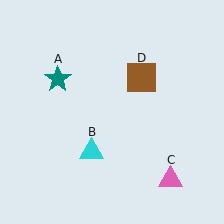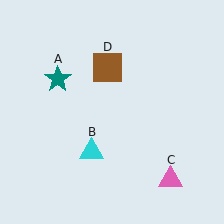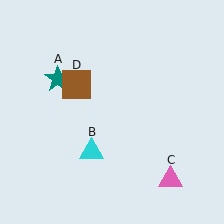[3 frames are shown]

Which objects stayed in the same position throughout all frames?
Teal star (object A) and cyan triangle (object B) and pink triangle (object C) remained stationary.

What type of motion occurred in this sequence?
The brown square (object D) rotated counterclockwise around the center of the scene.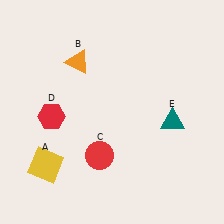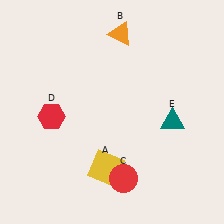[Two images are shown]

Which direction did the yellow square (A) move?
The yellow square (A) moved right.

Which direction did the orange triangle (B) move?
The orange triangle (B) moved right.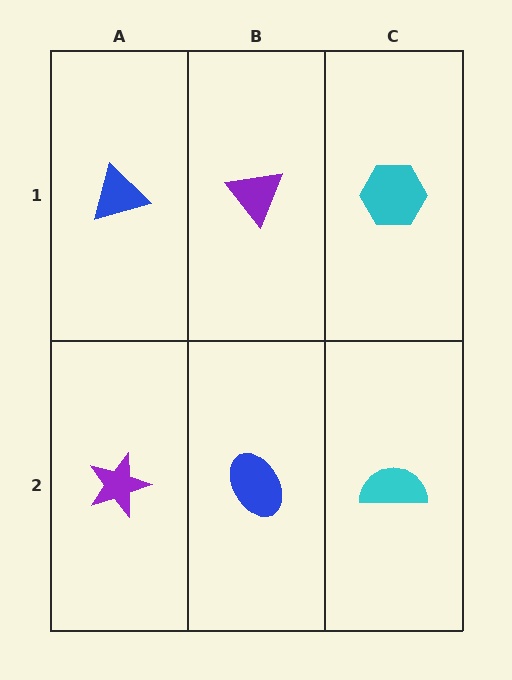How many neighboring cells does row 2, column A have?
2.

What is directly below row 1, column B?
A blue ellipse.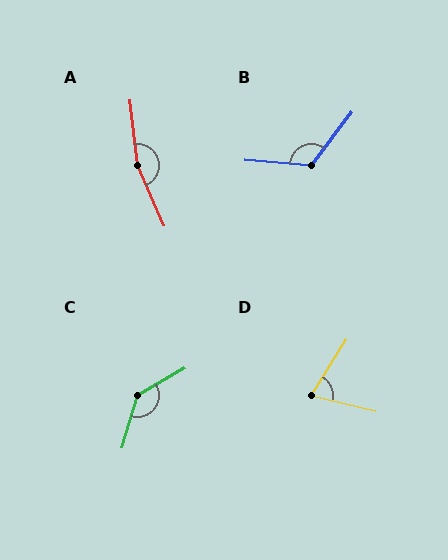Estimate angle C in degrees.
Approximately 137 degrees.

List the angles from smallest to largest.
D (71°), B (123°), C (137°), A (162°).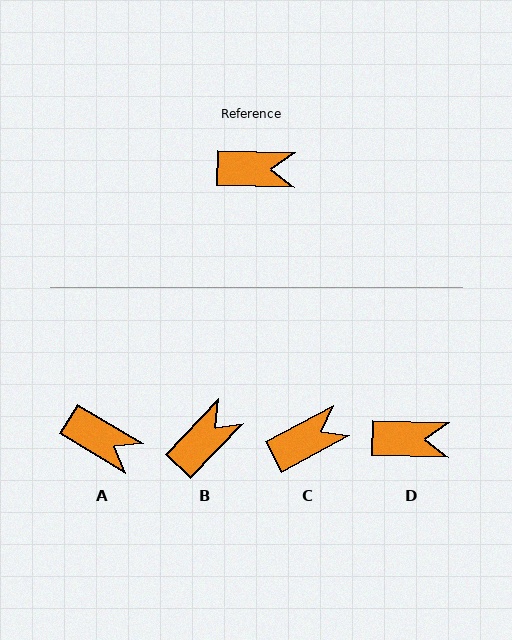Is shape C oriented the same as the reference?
No, it is off by about 30 degrees.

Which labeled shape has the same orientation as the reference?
D.